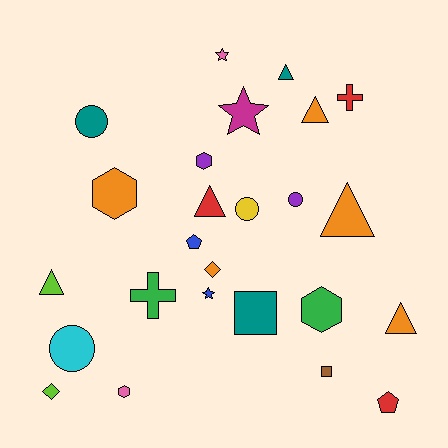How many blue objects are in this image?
There are 2 blue objects.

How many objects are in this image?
There are 25 objects.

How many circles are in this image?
There are 4 circles.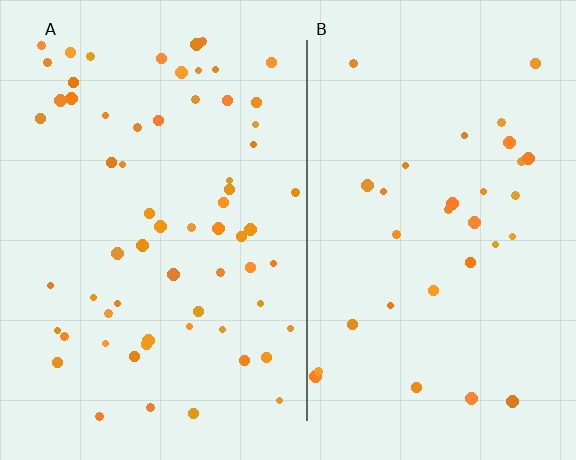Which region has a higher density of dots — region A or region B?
A (the left).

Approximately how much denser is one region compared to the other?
Approximately 2.0× — region A over region B.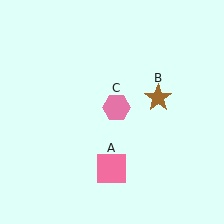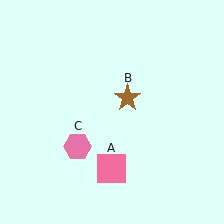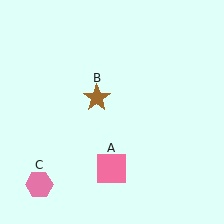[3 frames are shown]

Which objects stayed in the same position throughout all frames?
Pink square (object A) remained stationary.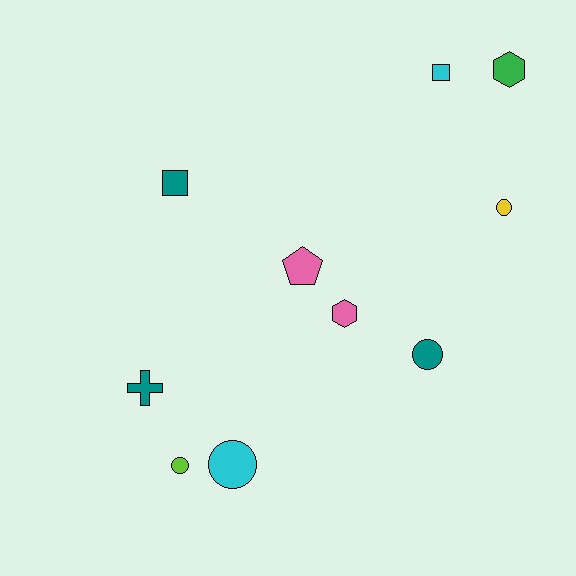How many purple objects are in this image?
There are no purple objects.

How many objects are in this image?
There are 10 objects.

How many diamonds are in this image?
There are no diamonds.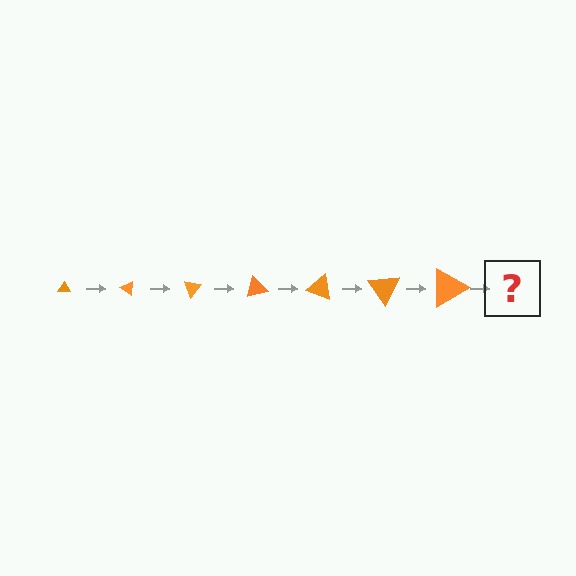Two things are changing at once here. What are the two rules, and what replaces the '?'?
The two rules are that the triangle grows larger each step and it rotates 35 degrees each step. The '?' should be a triangle, larger than the previous one and rotated 245 degrees from the start.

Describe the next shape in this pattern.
It should be a triangle, larger than the previous one and rotated 245 degrees from the start.